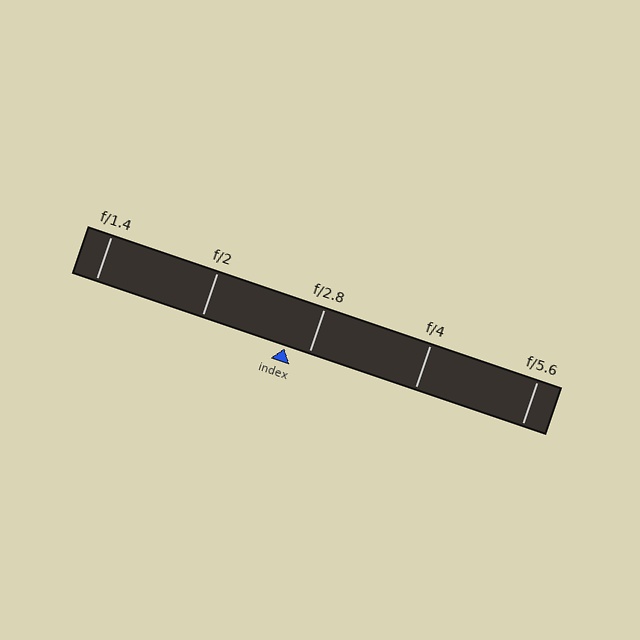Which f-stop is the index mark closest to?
The index mark is closest to f/2.8.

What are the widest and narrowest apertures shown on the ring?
The widest aperture shown is f/1.4 and the narrowest is f/5.6.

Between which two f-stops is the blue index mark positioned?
The index mark is between f/2 and f/2.8.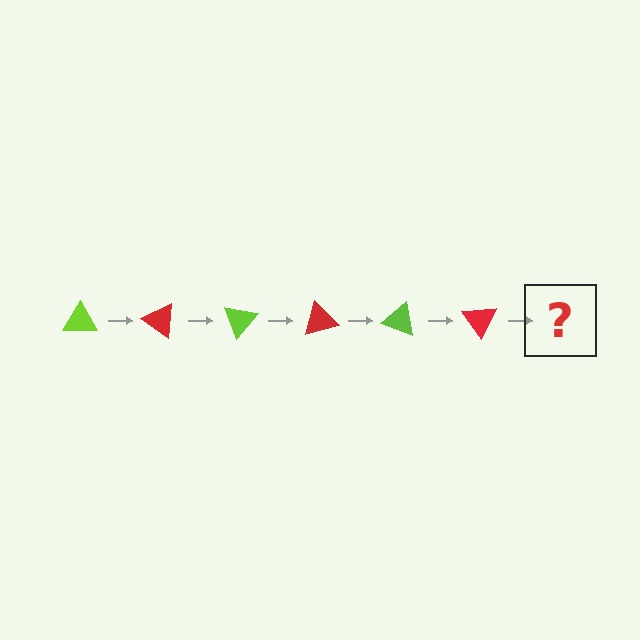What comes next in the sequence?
The next element should be a lime triangle, rotated 210 degrees from the start.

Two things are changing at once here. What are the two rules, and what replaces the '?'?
The two rules are that it rotates 35 degrees each step and the color cycles through lime and red. The '?' should be a lime triangle, rotated 210 degrees from the start.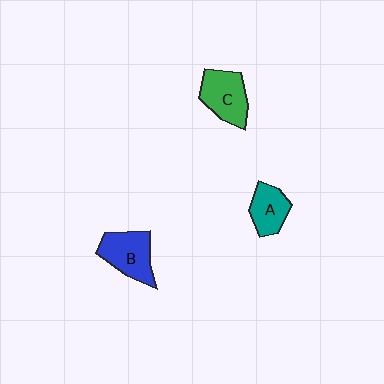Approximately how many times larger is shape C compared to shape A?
Approximately 1.3 times.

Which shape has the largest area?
Shape B (blue).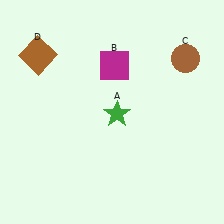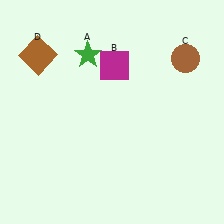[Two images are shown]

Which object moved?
The green star (A) moved up.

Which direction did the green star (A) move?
The green star (A) moved up.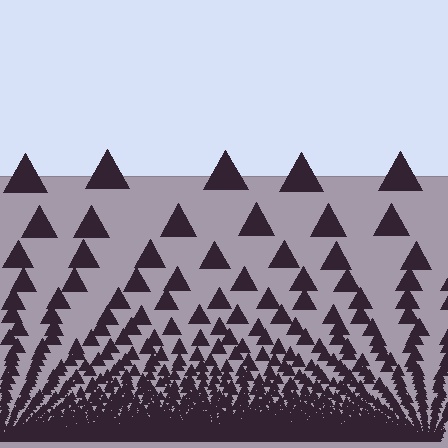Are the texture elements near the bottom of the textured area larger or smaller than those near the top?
Smaller. The gradient is inverted — elements near the bottom are smaller and denser.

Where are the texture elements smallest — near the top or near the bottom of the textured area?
Near the bottom.